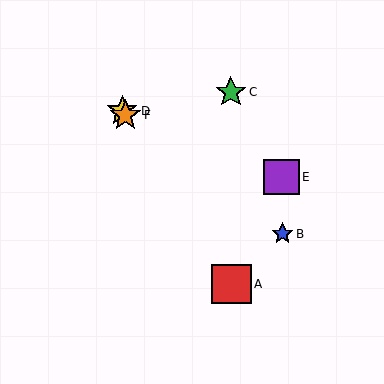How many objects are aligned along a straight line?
3 objects (A, D, F) are aligned along a straight line.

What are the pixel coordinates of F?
Object F is at (125, 115).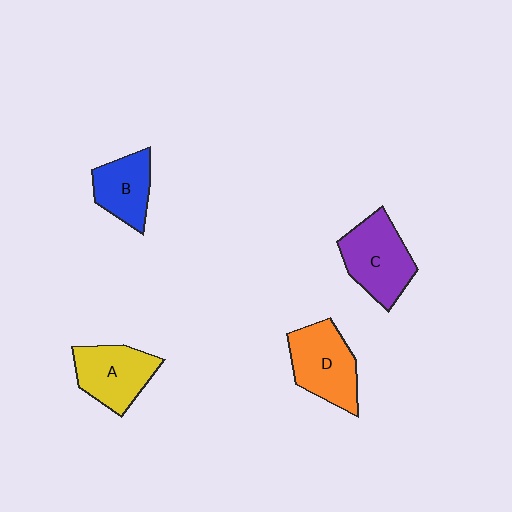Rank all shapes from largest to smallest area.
From largest to smallest: C (purple), D (orange), A (yellow), B (blue).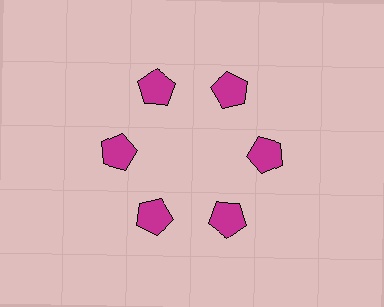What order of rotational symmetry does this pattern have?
This pattern has 6-fold rotational symmetry.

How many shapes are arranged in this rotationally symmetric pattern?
There are 6 shapes, arranged in 6 groups of 1.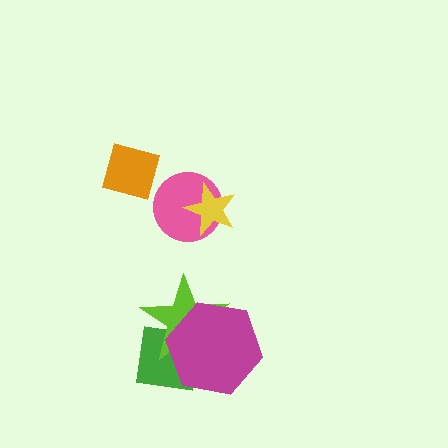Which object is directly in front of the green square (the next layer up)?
The lime star is directly in front of the green square.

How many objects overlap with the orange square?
0 objects overlap with the orange square.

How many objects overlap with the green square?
2 objects overlap with the green square.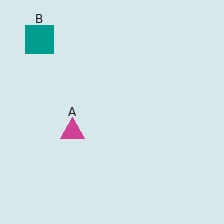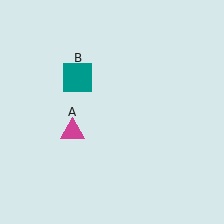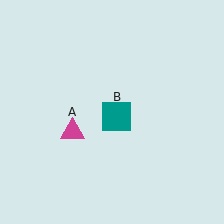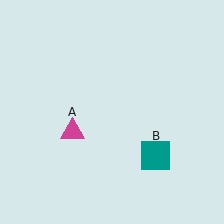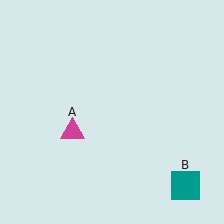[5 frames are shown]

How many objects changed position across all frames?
1 object changed position: teal square (object B).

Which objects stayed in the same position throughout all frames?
Magenta triangle (object A) remained stationary.